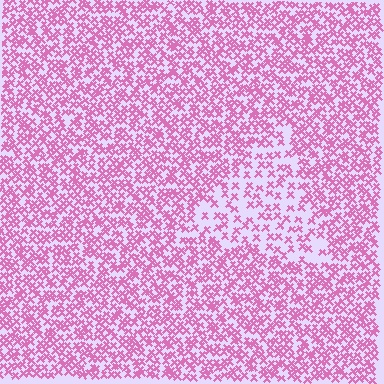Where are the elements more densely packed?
The elements are more densely packed outside the triangle boundary.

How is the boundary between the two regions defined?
The boundary is defined by a change in element density (approximately 2.0x ratio). All elements are the same color, size, and shape.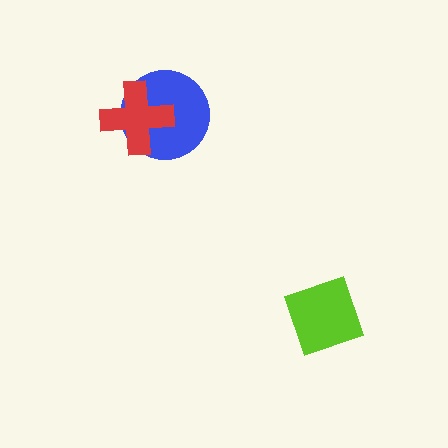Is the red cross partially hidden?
No, no other shape covers it.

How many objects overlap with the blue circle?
1 object overlaps with the blue circle.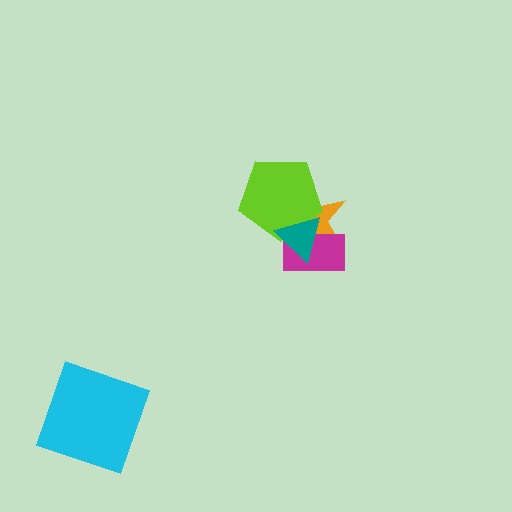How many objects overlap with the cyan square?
0 objects overlap with the cyan square.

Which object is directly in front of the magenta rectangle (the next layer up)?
The lime pentagon is directly in front of the magenta rectangle.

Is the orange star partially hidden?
Yes, it is partially covered by another shape.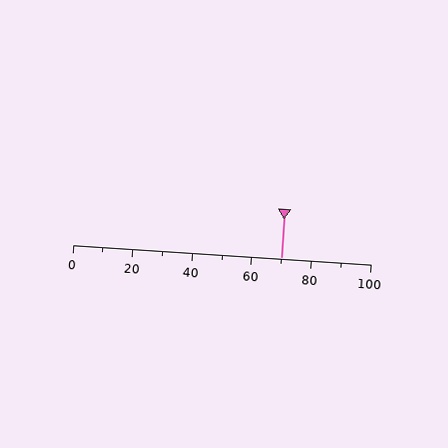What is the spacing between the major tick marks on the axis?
The major ticks are spaced 20 apart.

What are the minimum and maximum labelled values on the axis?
The axis runs from 0 to 100.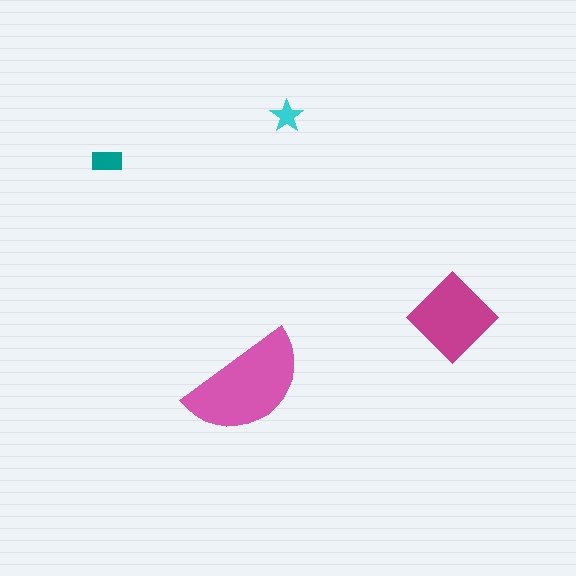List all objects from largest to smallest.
The pink semicircle, the magenta diamond, the teal rectangle, the cyan star.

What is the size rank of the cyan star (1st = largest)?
4th.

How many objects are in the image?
There are 4 objects in the image.